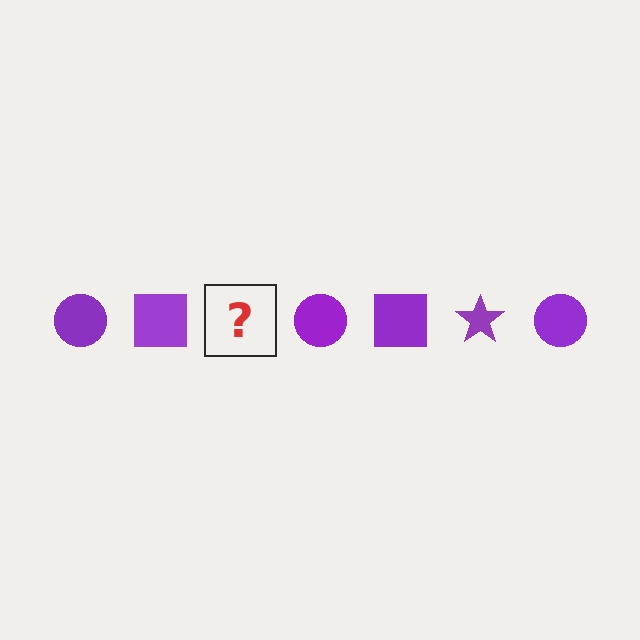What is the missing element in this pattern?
The missing element is a purple star.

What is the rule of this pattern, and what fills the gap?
The rule is that the pattern cycles through circle, square, star shapes in purple. The gap should be filled with a purple star.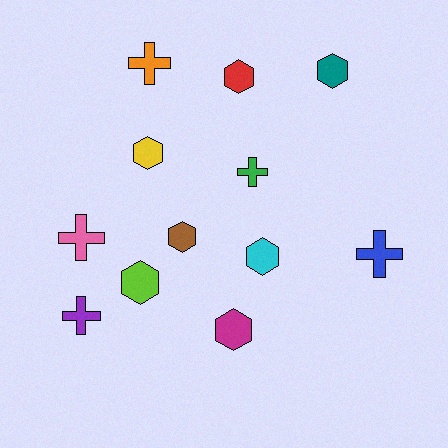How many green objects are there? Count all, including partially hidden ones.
There is 1 green object.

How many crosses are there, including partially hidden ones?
There are 5 crosses.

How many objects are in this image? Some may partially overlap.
There are 12 objects.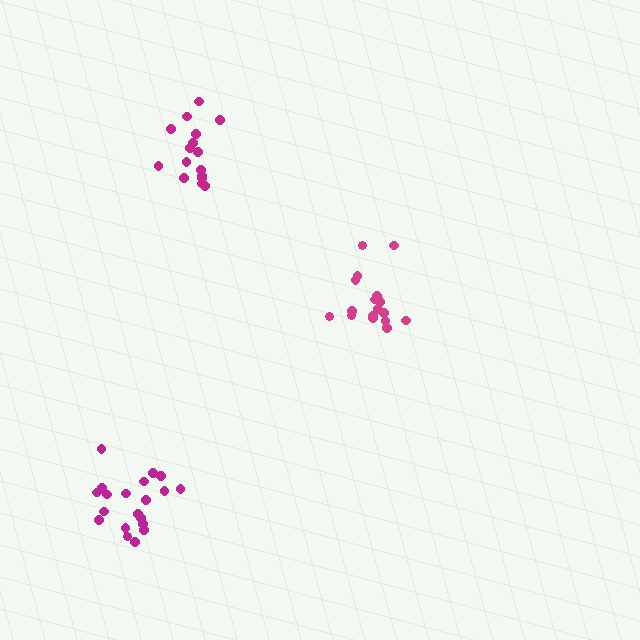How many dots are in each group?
Group 1: 18 dots, Group 2: 16 dots, Group 3: 20 dots (54 total).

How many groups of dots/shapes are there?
There are 3 groups.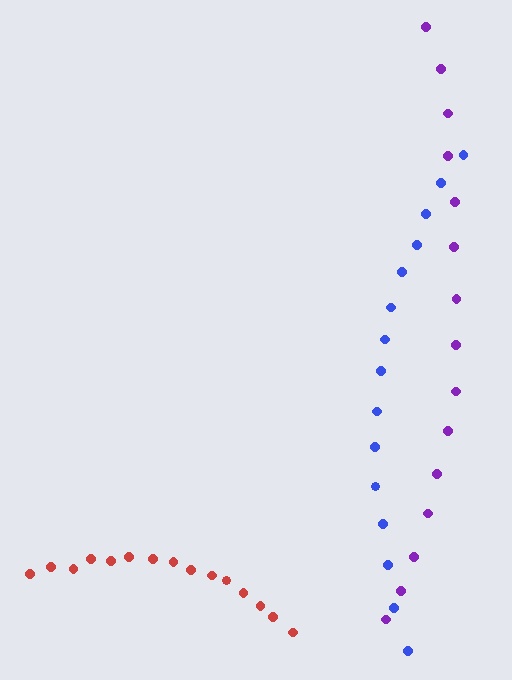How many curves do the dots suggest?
There are 3 distinct paths.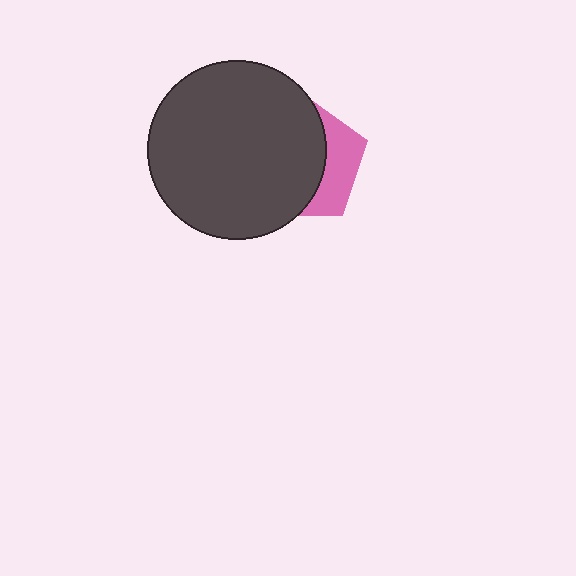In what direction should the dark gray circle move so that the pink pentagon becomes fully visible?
The dark gray circle should move left. That is the shortest direction to clear the overlap and leave the pink pentagon fully visible.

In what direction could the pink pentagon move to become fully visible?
The pink pentagon could move right. That would shift it out from behind the dark gray circle entirely.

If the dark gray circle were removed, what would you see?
You would see the complete pink pentagon.